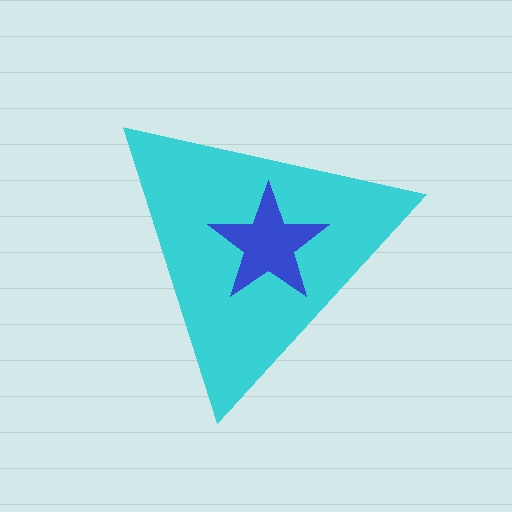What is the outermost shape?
The cyan triangle.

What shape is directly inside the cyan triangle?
The blue star.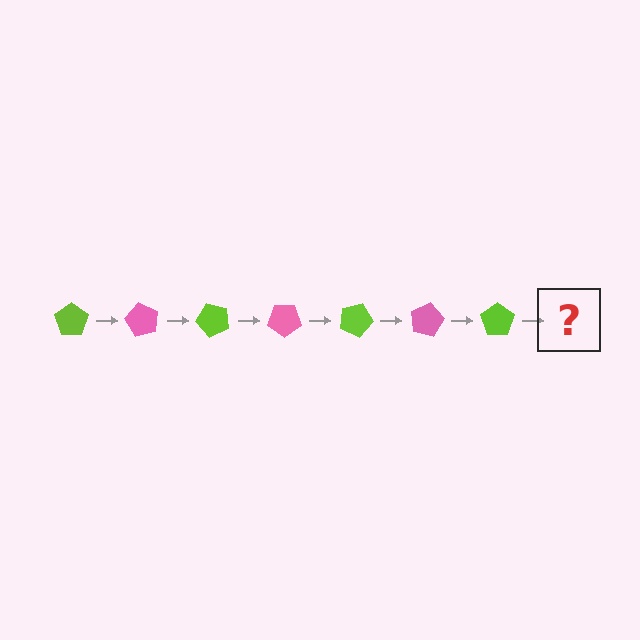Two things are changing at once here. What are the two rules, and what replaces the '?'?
The two rules are that it rotates 60 degrees each step and the color cycles through lime and pink. The '?' should be a pink pentagon, rotated 420 degrees from the start.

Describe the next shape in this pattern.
It should be a pink pentagon, rotated 420 degrees from the start.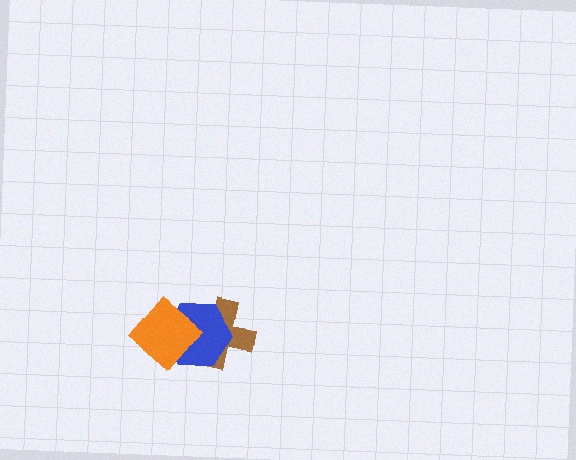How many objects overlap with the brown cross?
2 objects overlap with the brown cross.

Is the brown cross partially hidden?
Yes, it is partially covered by another shape.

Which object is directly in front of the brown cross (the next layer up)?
The blue hexagon is directly in front of the brown cross.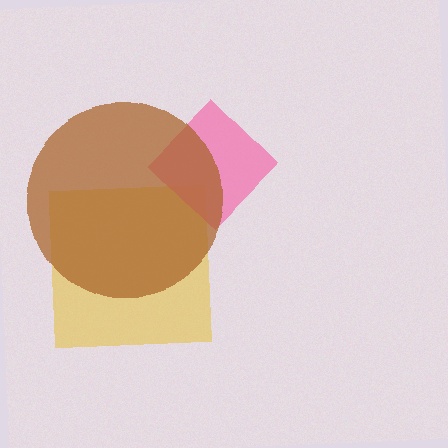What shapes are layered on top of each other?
The layered shapes are: a yellow square, a pink diamond, a brown circle.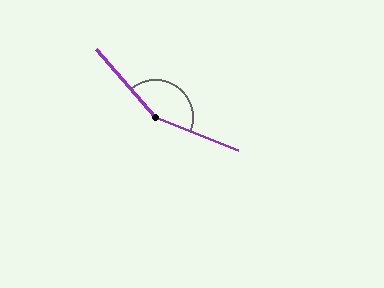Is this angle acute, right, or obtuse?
It is obtuse.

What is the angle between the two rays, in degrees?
Approximately 152 degrees.